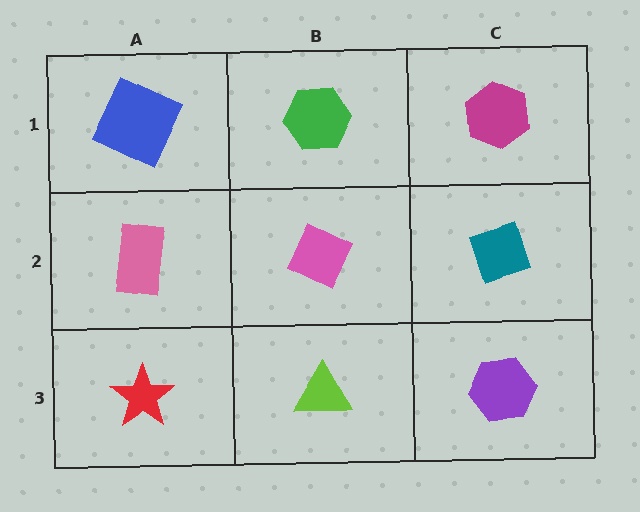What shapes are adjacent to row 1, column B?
A pink diamond (row 2, column B), a blue square (row 1, column A), a magenta hexagon (row 1, column C).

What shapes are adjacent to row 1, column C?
A teal diamond (row 2, column C), a green hexagon (row 1, column B).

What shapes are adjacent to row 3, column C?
A teal diamond (row 2, column C), a lime triangle (row 3, column B).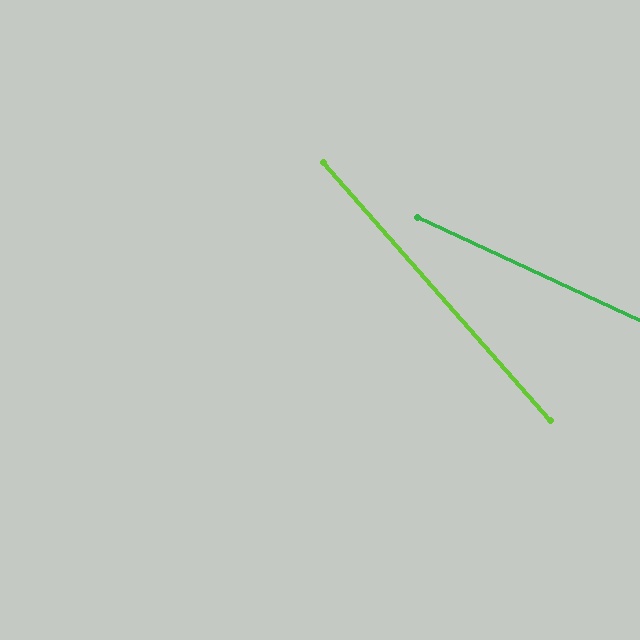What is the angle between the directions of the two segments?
Approximately 24 degrees.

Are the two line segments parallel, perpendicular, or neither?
Neither parallel nor perpendicular — they differ by about 24°.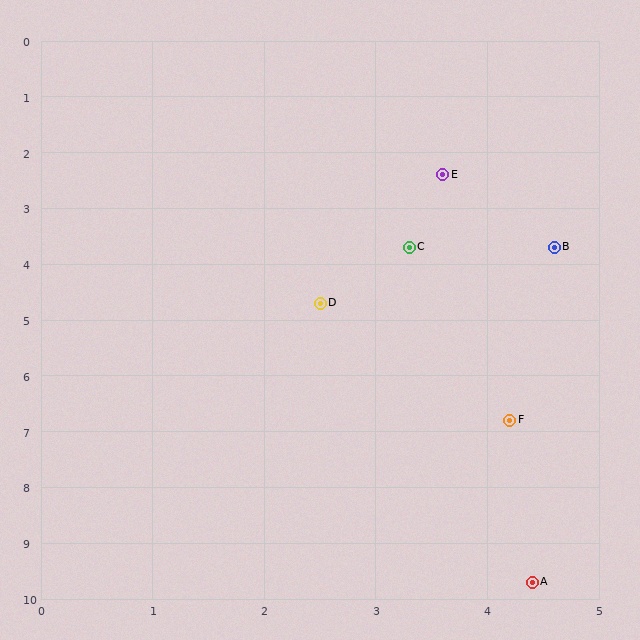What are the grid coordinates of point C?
Point C is at approximately (3.3, 3.7).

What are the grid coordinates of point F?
Point F is at approximately (4.2, 6.8).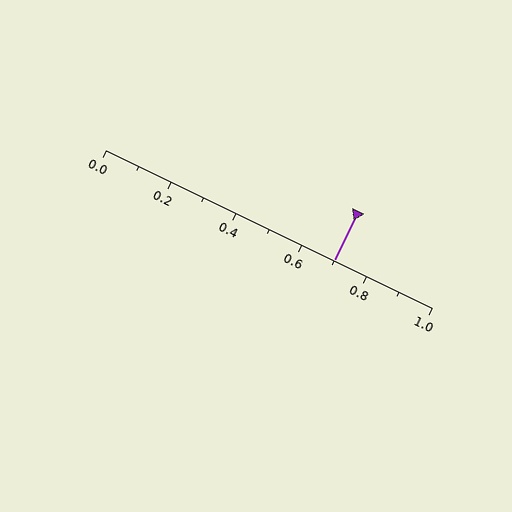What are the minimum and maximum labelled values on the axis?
The axis runs from 0.0 to 1.0.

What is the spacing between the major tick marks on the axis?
The major ticks are spaced 0.2 apart.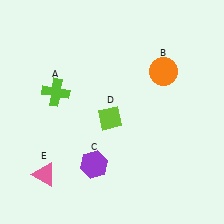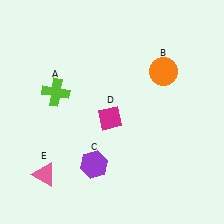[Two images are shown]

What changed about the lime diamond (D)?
In Image 1, D is lime. In Image 2, it changed to magenta.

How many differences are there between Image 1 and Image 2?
There is 1 difference between the two images.